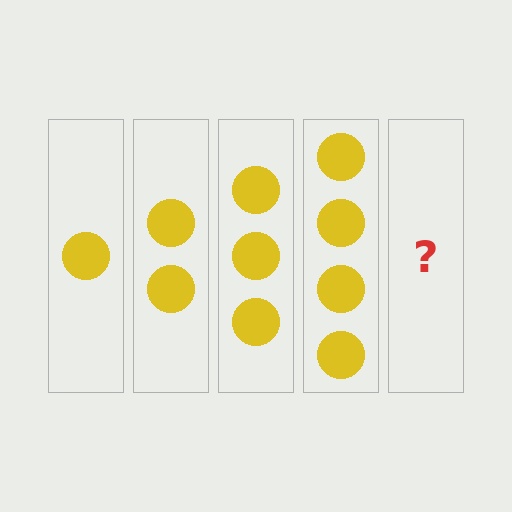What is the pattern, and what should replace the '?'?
The pattern is that each step adds one more circle. The '?' should be 5 circles.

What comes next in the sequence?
The next element should be 5 circles.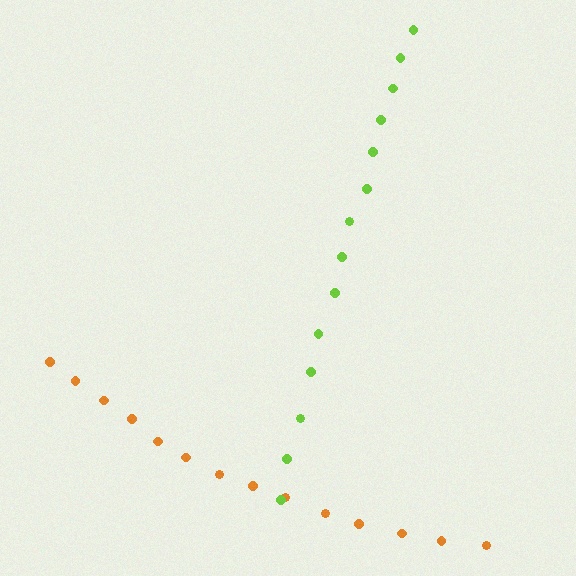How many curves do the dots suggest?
There are 2 distinct paths.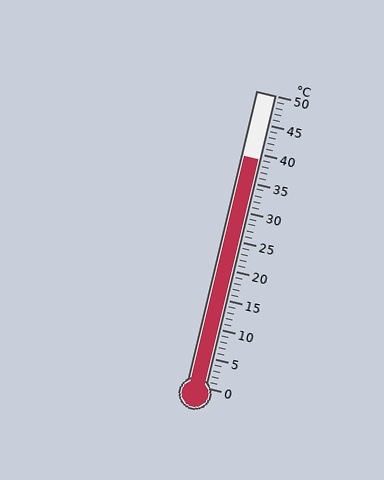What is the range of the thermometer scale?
The thermometer scale ranges from 0°C to 50°C.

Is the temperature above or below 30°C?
The temperature is above 30°C.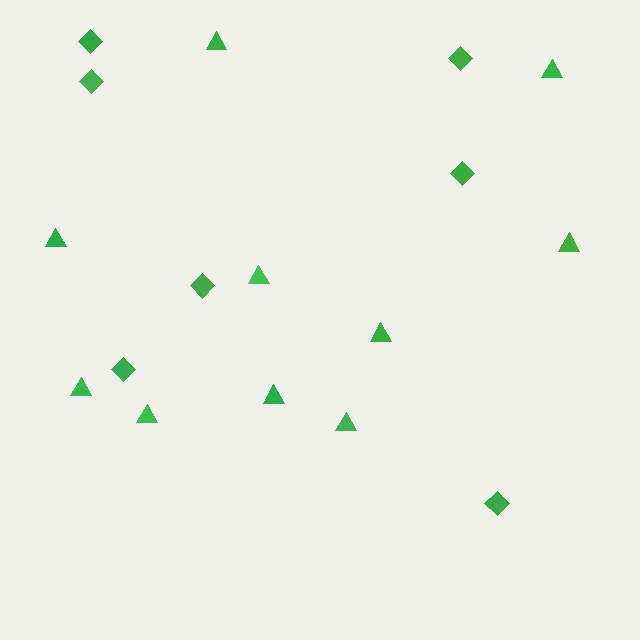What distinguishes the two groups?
There are 2 groups: one group of diamonds (7) and one group of triangles (10).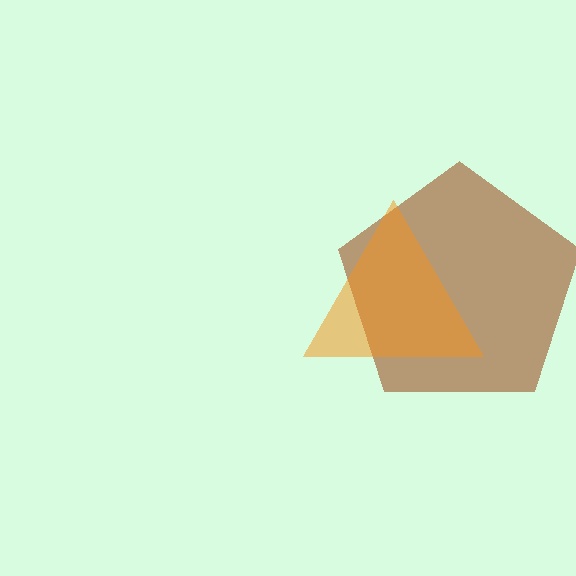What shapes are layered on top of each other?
The layered shapes are: a brown pentagon, an orange triangle.